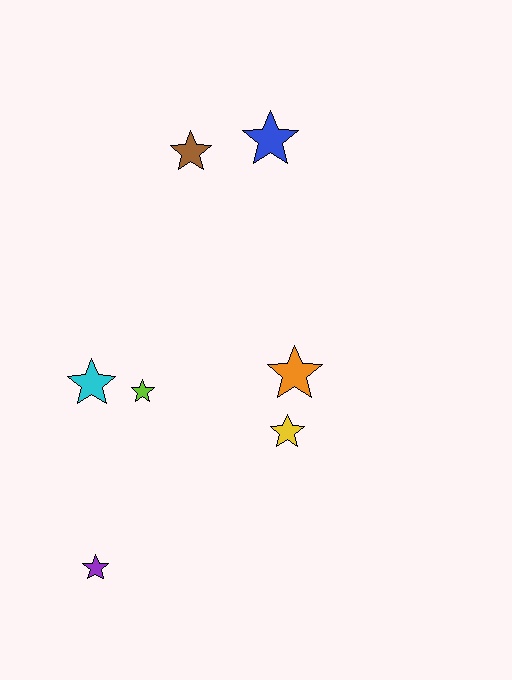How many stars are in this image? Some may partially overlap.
There are 7 stars.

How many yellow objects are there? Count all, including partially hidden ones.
There is 1 yellow object.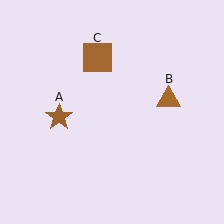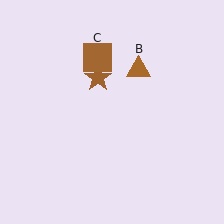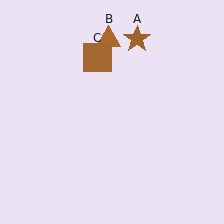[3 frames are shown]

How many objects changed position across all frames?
2 objects changed position: brown star (object A), brown triangle (object B).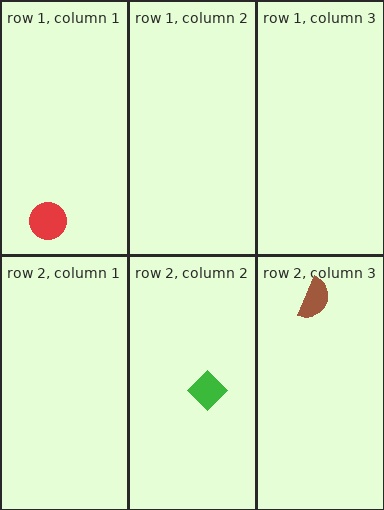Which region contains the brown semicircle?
The row 2, column 3 region.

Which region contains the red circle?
The row 1, column 1 region.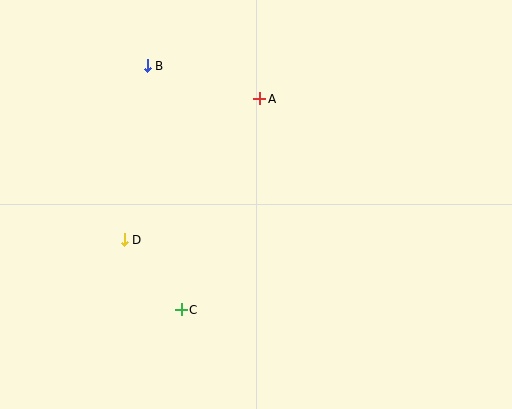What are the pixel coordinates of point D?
Point D is at (124, 240).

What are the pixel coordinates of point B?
Point B is at (147, 66).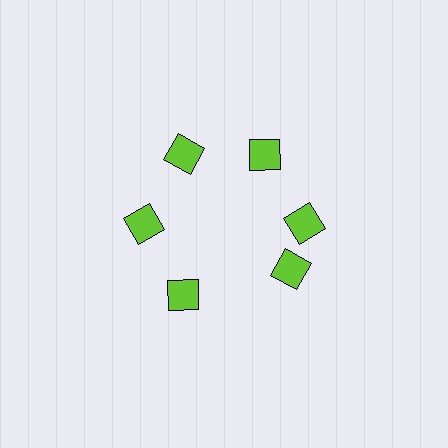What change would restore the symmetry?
The symmetry would be restored by rotating it back into even spacing with its neighbors so that all 6 diamonds sit at equal angles and equal distance from the center.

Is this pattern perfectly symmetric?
No. The 6 lime diamonds are arranged in a ring, but one element near the 5 o'clock position is rotated out of alignment along the ring, breaking the 6-fold rotational symmetry.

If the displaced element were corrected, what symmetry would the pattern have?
It would have 6-fold rotational symmetry — the pattern would map onto itself every 60 degrees.